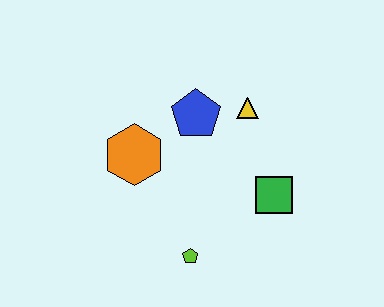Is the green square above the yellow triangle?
No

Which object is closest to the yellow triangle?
The blue pentagon is closest to the yellow triangle.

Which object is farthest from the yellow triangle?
The lime pentagon is farthest from the yellow triangle.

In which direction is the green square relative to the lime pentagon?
The green square is to the right of the lime pentagon.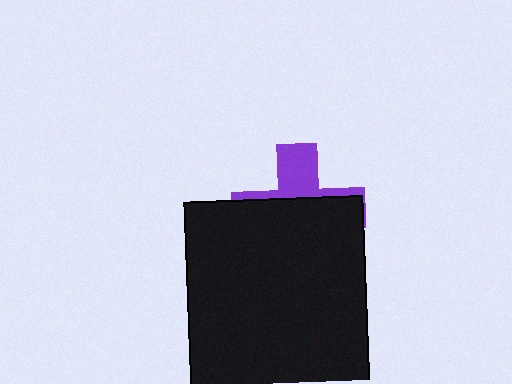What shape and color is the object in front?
The object in front is a black rectangle.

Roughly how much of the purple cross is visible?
A small part of it is visible (roughly 33%).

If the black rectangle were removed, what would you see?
You would see the complete purple cross.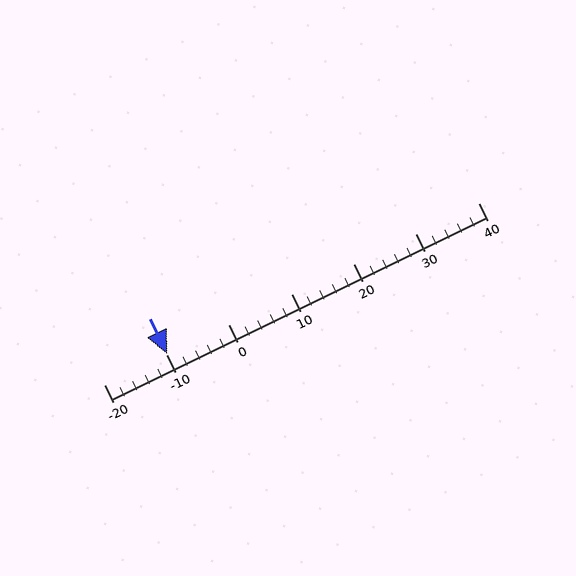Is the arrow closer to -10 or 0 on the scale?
The arrow is closer to -10.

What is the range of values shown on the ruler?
The ruler shows values from -20 to 40.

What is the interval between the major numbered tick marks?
The major tick marks are spaced 10 units apart.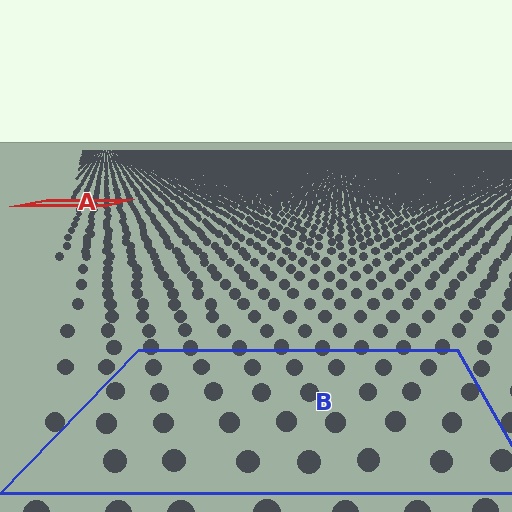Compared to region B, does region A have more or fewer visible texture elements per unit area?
Region A has more texture elements per unit area — they are packed more densely because it is farther away.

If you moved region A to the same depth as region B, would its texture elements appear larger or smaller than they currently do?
They would appear larger. At a closer depth, the same texture elements are projected at a bigger on-screen size.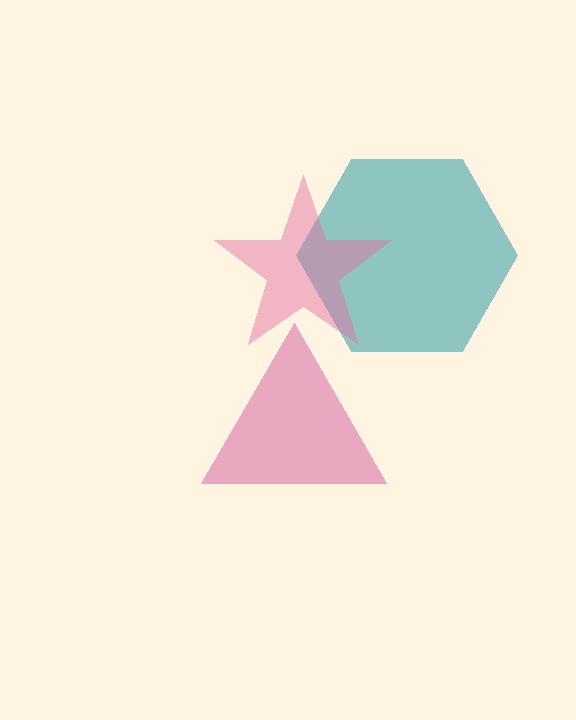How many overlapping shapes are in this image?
There are 3 overlapping shapes in the image.